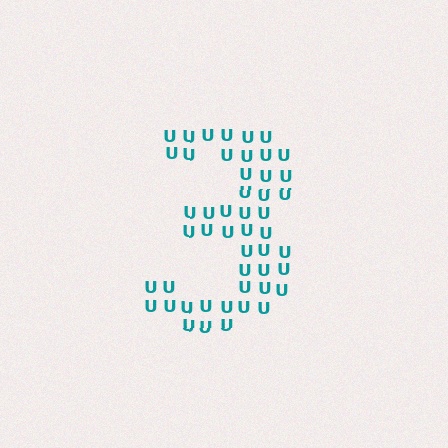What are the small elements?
The small elements are letter U's.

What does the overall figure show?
The overall figure shows the digit 3.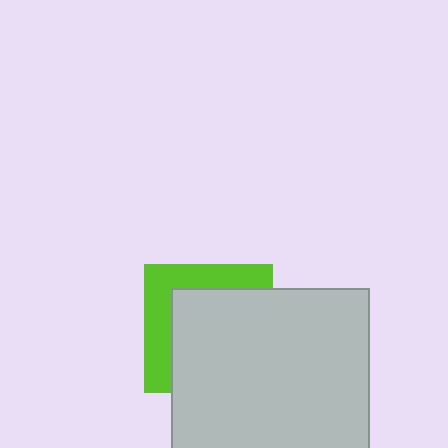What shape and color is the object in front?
The object in front is a light gray square.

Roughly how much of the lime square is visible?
A small part of it is visible (roughly 36%).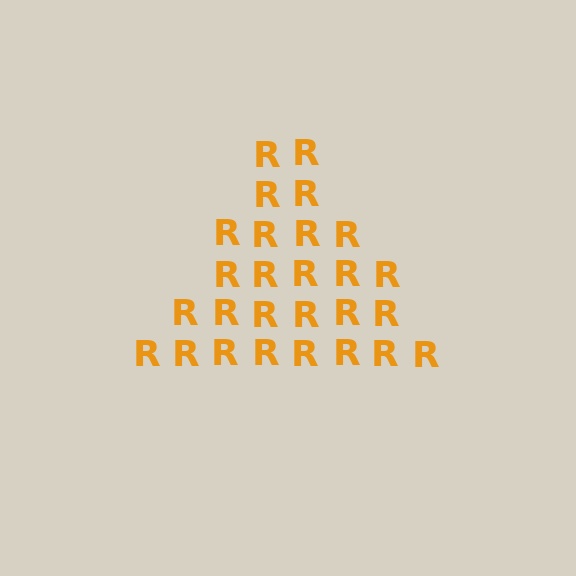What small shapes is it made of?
It is made of small letter R's.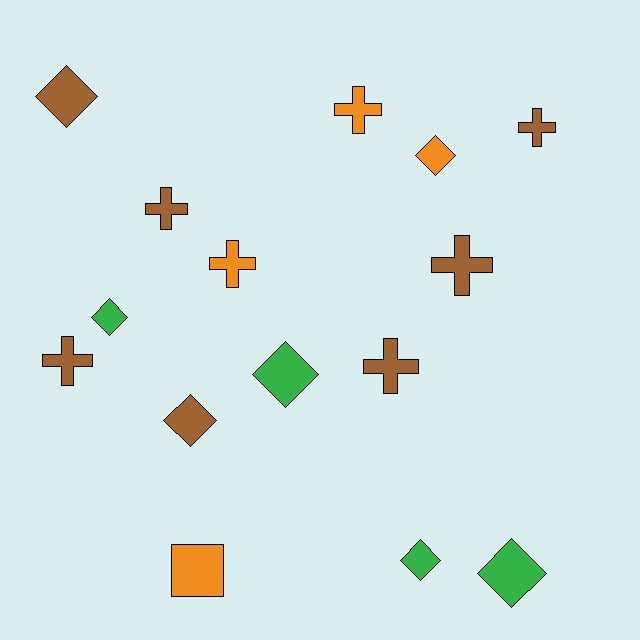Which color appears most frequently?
Brown, with 7 objects.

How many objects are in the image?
There are 15 objects.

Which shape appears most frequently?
Diamond, with 7 objects.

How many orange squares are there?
There is 1 orange square.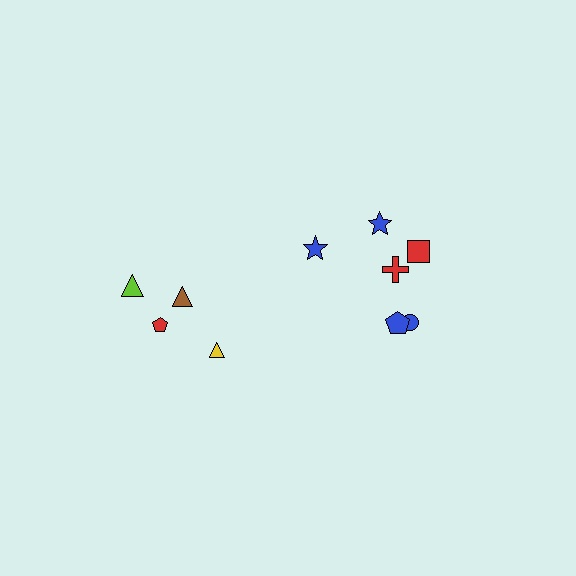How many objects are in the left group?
There are 4 objects.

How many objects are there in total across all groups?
There are 10 objects.